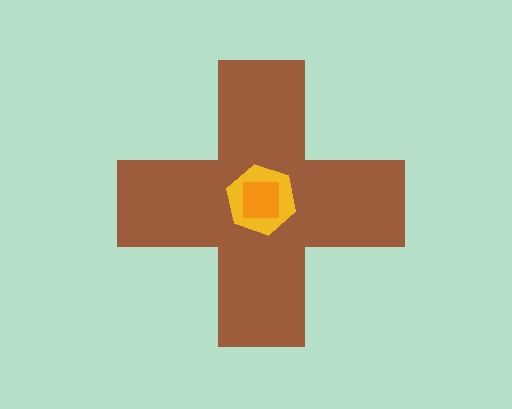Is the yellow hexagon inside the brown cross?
Yes.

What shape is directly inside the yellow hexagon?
The orange square.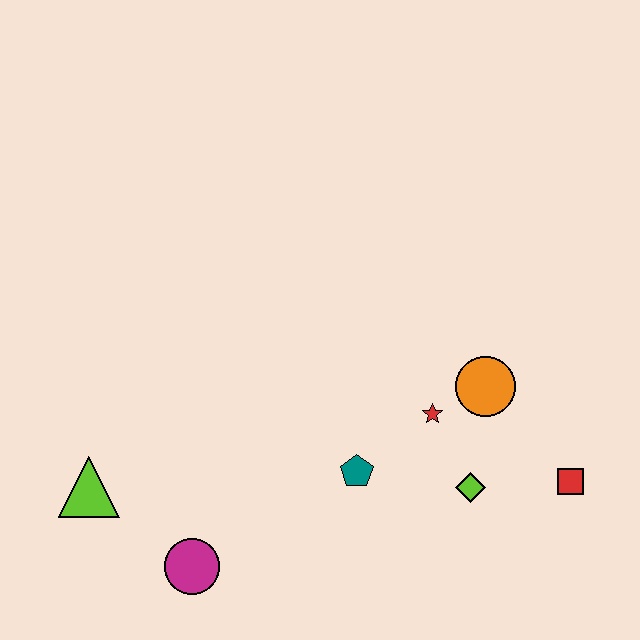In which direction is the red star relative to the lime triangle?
The red star is to the right of the lime triangle.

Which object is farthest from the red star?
The lime triangle is farthest from the red star.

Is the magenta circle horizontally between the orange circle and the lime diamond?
No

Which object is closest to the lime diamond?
The red star is closest to the lime diamond.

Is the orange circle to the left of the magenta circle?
No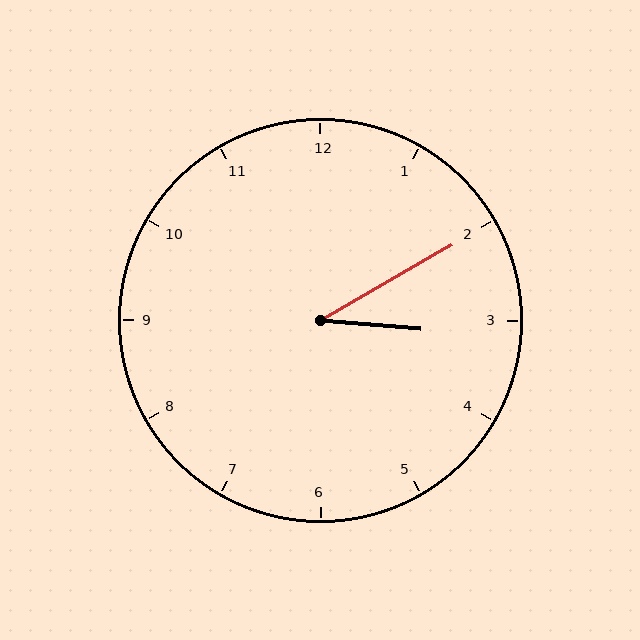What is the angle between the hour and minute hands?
Approximately 35 degrees.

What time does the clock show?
3:10.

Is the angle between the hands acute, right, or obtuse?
It is acute.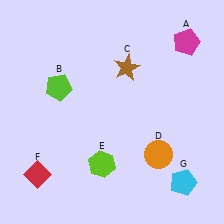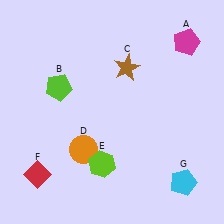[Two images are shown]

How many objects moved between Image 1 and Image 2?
1 object moved between the two images.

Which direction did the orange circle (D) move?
The orange circle (D) moved left.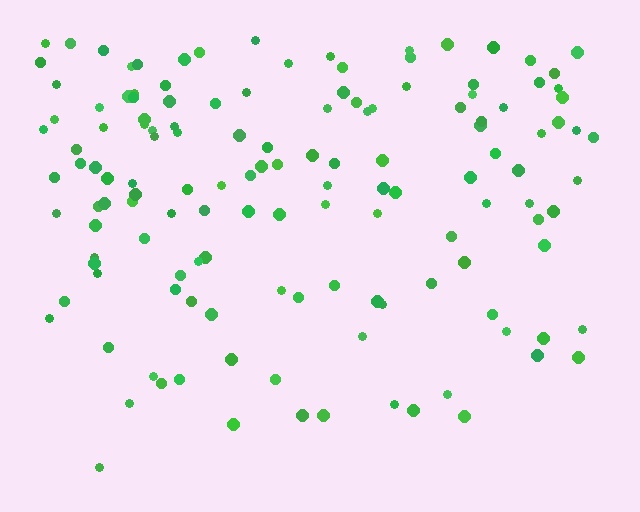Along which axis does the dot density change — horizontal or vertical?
Vertical.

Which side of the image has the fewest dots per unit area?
The bottom.